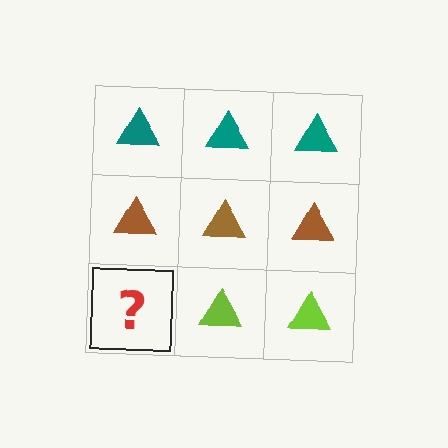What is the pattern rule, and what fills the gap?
The rule is that each row has a consistent color. The gap should be filled with a lime triangle.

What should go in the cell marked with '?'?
The missing cell should contain a lime triangle.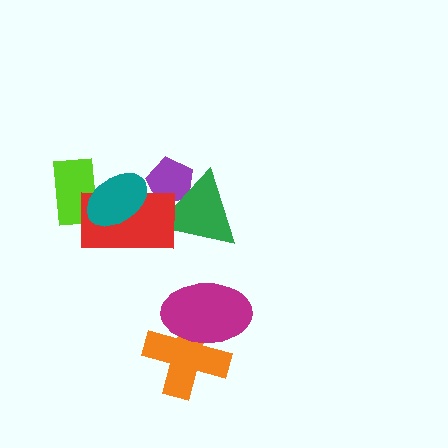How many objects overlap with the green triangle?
2 objects overlap with the green triangle.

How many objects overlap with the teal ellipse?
2 objects overlap with the teal ellipse.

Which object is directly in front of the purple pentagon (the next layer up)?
The green triangle is directly in front of the purple pentagon.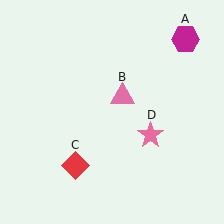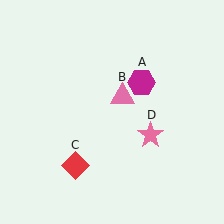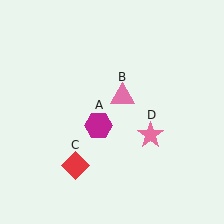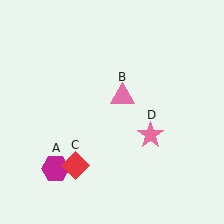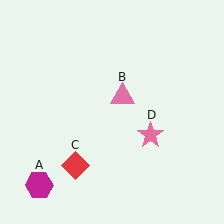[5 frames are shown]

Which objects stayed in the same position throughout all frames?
Pink triangle (object B) and red diamond (object C) and pink star (object D) remained stationary.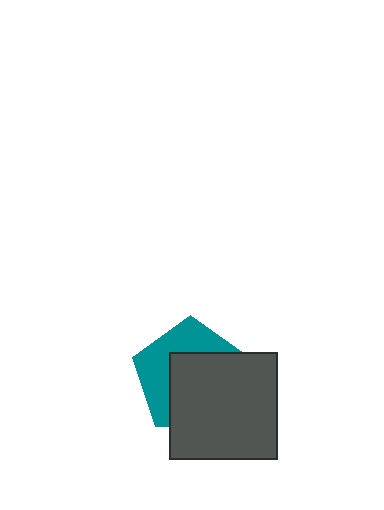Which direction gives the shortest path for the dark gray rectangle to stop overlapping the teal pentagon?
Moving toward the lower-right gives the shortest separation.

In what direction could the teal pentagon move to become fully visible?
The teal pentagon could move toward the upper-left. That would shift it out from behind the dark gray rectangle entirely.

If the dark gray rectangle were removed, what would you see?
You would see the complete teal pentagon.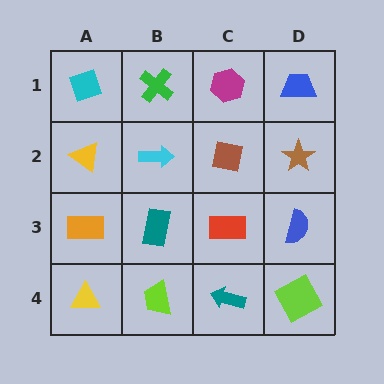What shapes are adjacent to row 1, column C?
A brown square (row 2, column C), a green cross (row 1, column B), a blue trapezoid (row 1, column D).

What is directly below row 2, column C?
A red rectangle.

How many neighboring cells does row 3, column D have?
3.